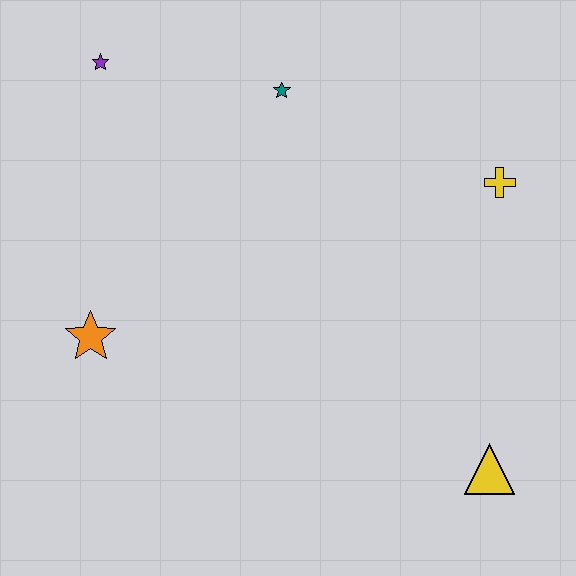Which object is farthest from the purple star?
The yellow triangle is farthest from the purple star.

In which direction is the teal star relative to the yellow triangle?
The teal star is above the yellow triangle.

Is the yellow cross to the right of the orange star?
Yes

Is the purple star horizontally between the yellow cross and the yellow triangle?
No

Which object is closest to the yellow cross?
The teal star is closest to the yellow cross.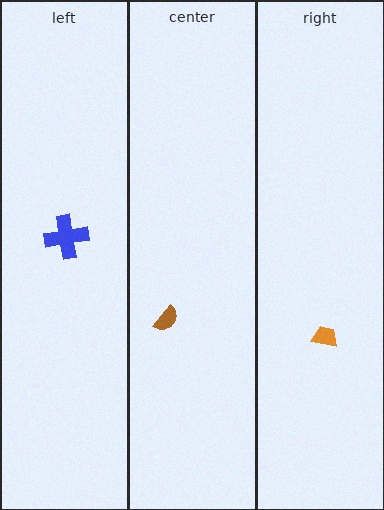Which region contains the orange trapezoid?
The right region.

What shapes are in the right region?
The orange trapezoid.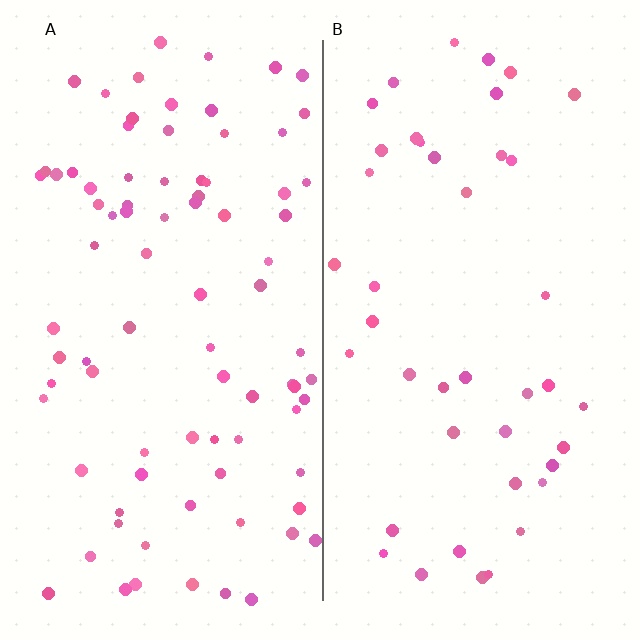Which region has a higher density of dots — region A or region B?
A (the left).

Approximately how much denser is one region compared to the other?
Approximately 2.0× — region A over region B.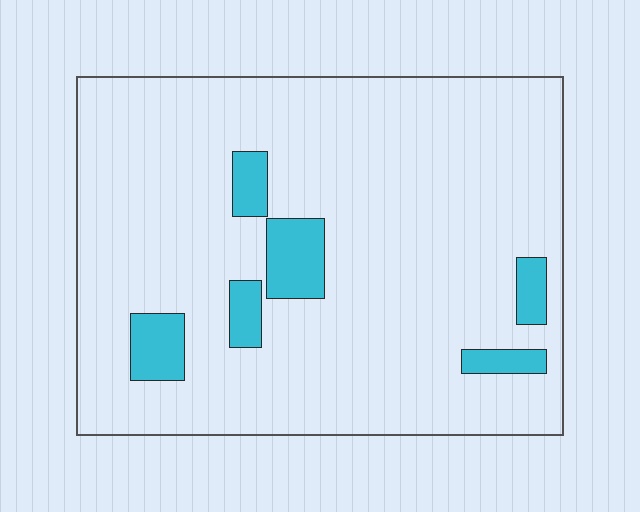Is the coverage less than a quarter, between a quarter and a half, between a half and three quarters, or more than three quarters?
Less than a quarter.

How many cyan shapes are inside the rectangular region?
6.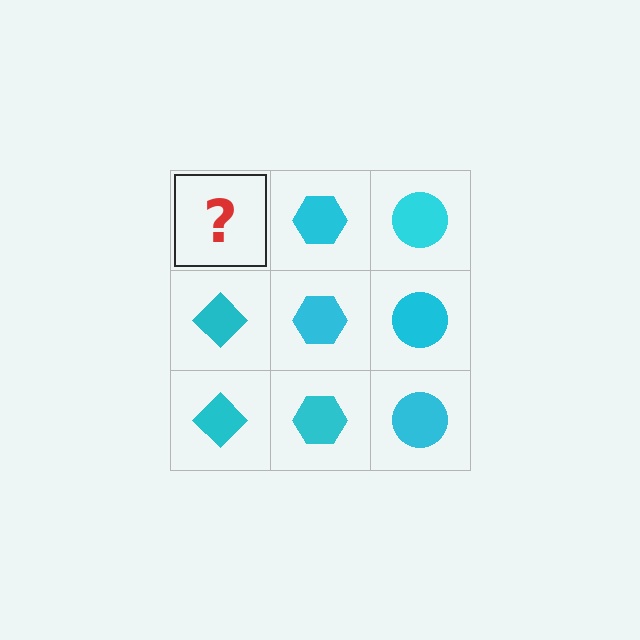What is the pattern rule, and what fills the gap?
The rule is that each column has a consistent shape. The gap should be filled with a cyan diamond.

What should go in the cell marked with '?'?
The missing cell should contain a cyan diamond.